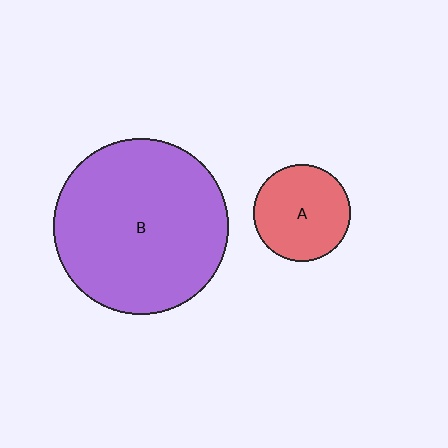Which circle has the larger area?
Circle B (purple).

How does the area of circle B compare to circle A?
Approximately 3.3 times.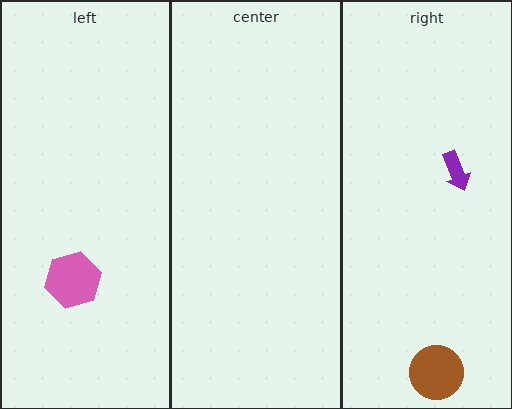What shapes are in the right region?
The purple arrow, the brown circle.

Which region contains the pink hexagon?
The left region.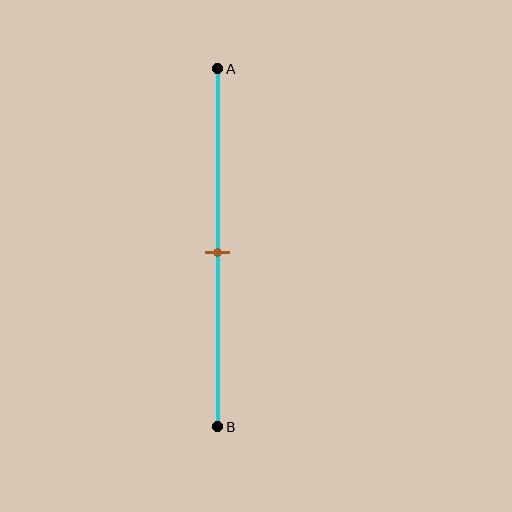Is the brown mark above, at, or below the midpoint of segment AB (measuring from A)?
The brown mark is approximately at the midpoint of segment AB.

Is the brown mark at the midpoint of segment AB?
Yes, the mark is approximately at the midpoint.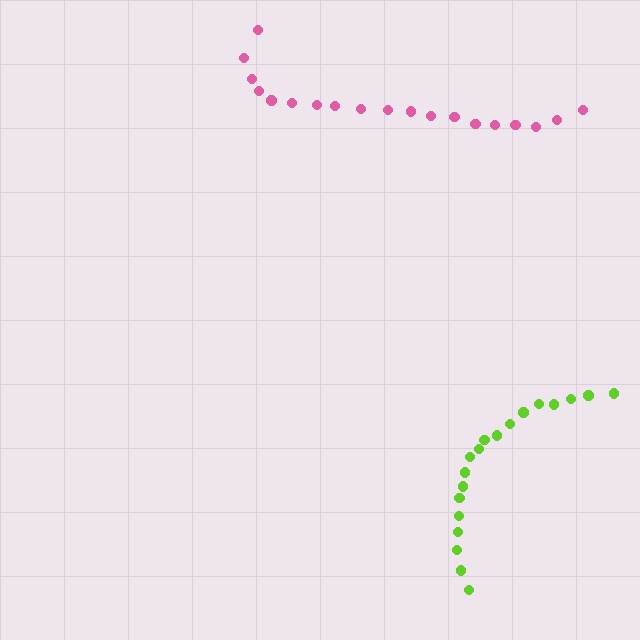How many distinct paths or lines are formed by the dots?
There are 2 distinct paths.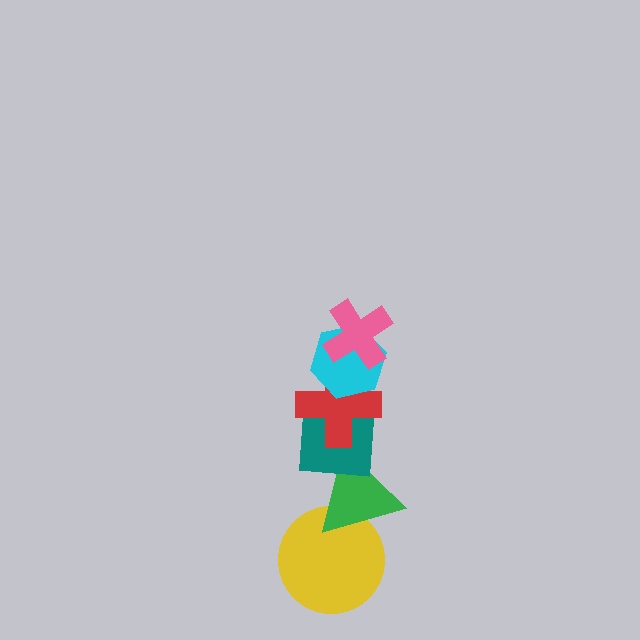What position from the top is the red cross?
The red cross is 3rd from the top.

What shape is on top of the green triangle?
The teal square is on top of the green triangle.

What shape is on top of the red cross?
The cyan hexagon is on top of the red cross.